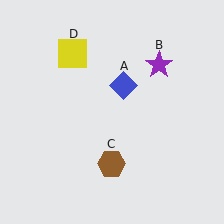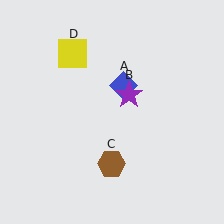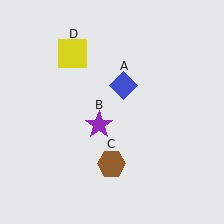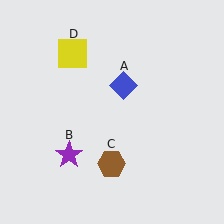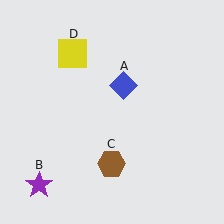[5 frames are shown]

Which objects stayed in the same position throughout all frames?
Blue diamond (object A) and brown hexagon (object C) and yellow square (object D) remained stationary.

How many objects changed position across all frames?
1 object changed position: purple star (object B).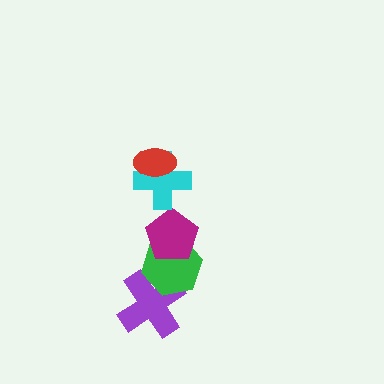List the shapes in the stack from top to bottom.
From top to bottom: the red ellipse, the cyan cross, the magenta pentagon, the green hexagon, the purple cross.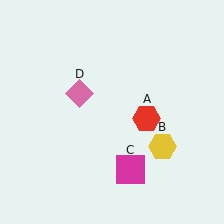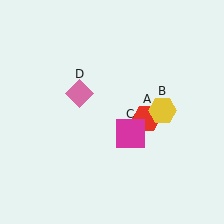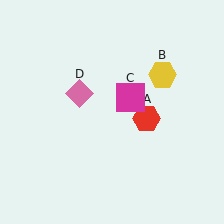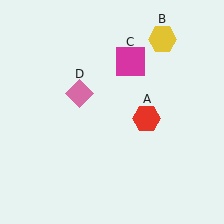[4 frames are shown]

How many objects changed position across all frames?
2 objects changed position: yellow hexagon (object B), magenta square (object C).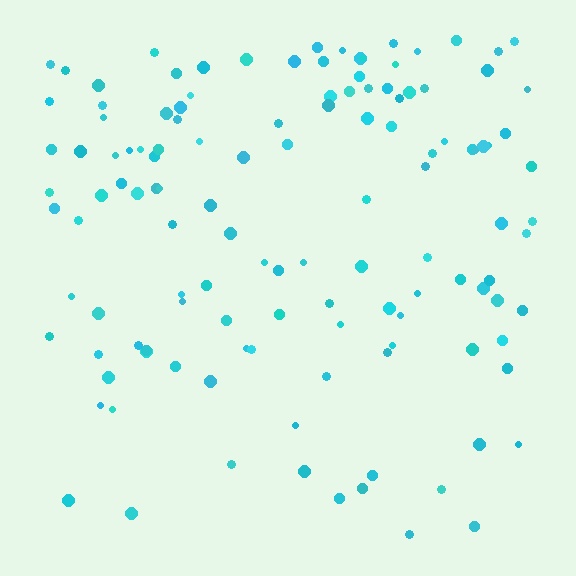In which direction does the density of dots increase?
From bottom to top, with the top side densest.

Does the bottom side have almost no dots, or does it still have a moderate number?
Still a moderate number, just noticeably fewer than the top.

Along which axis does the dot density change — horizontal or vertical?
Vertical.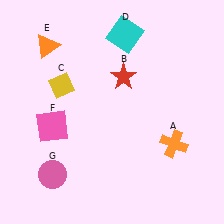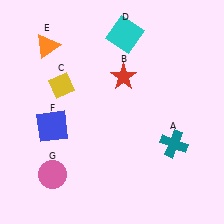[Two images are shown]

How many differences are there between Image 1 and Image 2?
There are 2 differences between the two images.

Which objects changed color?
A changed from orange to teal. F changed from pink to blue.